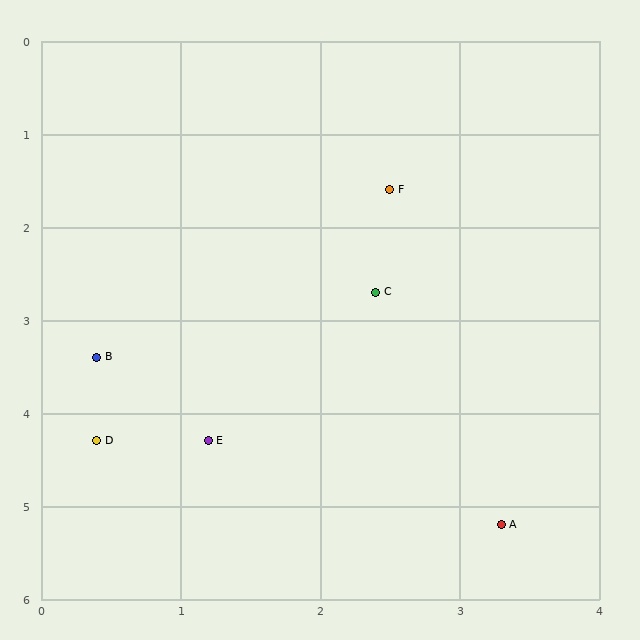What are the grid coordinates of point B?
Point B is at approximately (0.4, 3.4).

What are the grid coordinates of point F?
Point F is at approximately (2.5, 1.6).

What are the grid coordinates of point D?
Point D is at approximately (0.4, 4.3).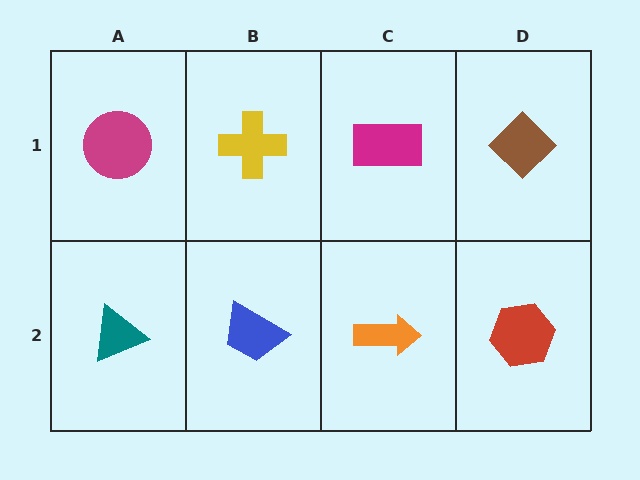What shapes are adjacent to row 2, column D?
A brown diamond (row 1, column D), an orange arrow (row 2, column C).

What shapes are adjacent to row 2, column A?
A magenta circle (row 1, column A), a blue trapezoid (row 2, column B).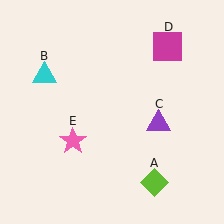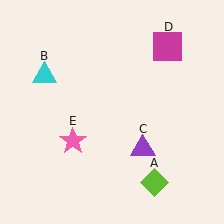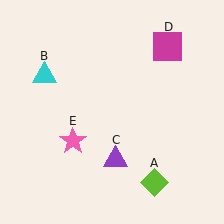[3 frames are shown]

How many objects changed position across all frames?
1 object changed position: purple triangle (object C).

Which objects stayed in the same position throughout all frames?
Lime diamond (object A) and cyan triangle (object B) and magenta square (object D) and pink star (object E) remained stationary.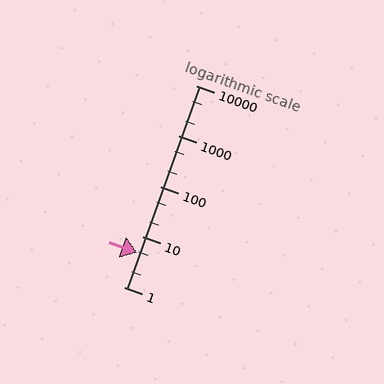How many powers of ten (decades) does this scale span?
The scale spans 4 decades, from 1 to 10000.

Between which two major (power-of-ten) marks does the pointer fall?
The pointer is between 1 and 10.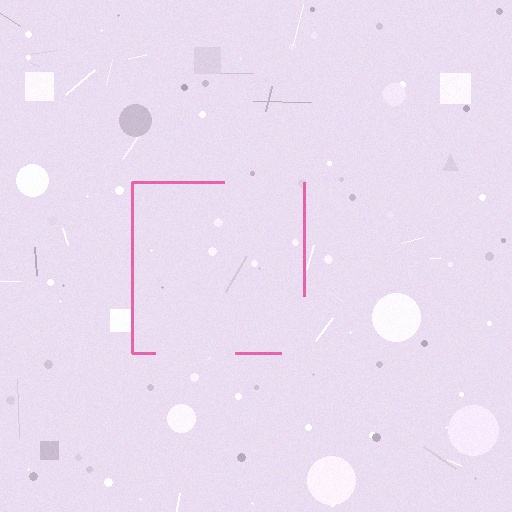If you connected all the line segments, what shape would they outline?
They would outline a square.